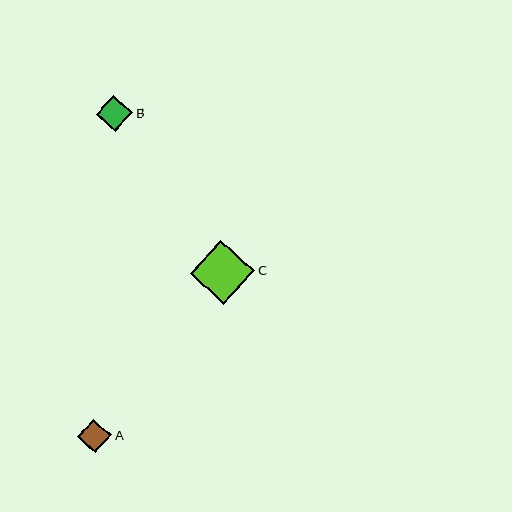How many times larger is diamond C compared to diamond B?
Diamond C is approximately 1.8 times the size of diamond B.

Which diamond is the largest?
Diamond C is the largest with a size of approximately 64 pixels.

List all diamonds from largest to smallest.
From largest to smallest: C, B, A.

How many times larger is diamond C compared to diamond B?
Diamond C is approximately 1.8 times the size of diamond B.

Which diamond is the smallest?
Diamond A is the smallest with a size of approximately 34 pixels.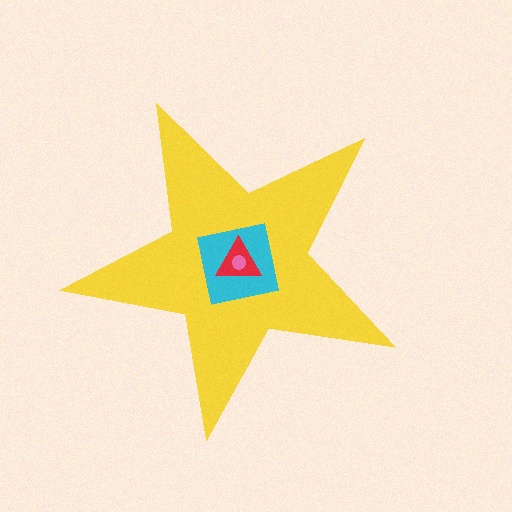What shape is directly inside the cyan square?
The red triangle.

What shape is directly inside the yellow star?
The cyan square.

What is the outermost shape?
The yellow star.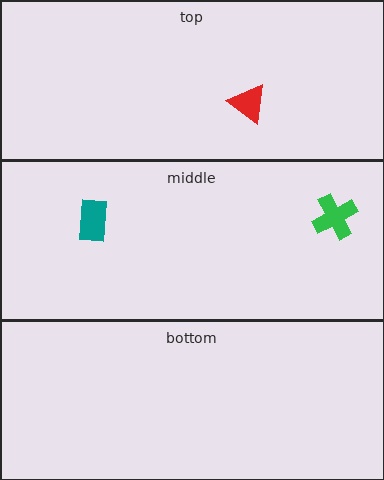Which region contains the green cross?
The middle region.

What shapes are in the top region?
The red triangle.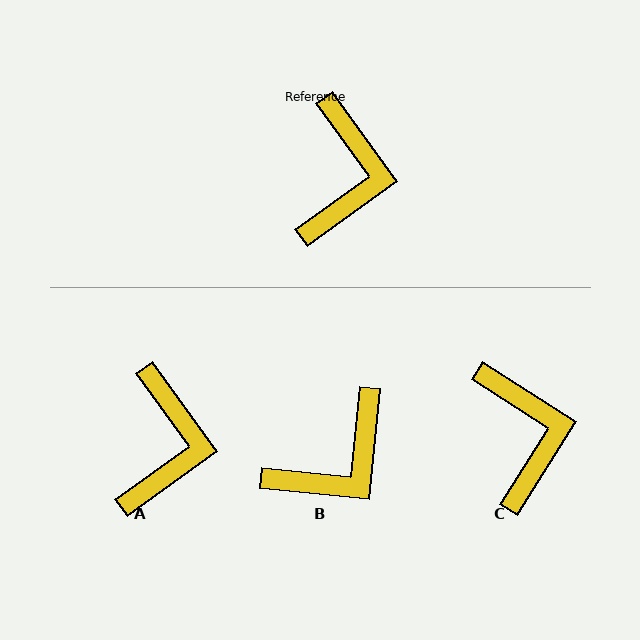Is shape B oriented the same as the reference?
No, it is off by about 41 degrees.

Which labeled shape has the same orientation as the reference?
A.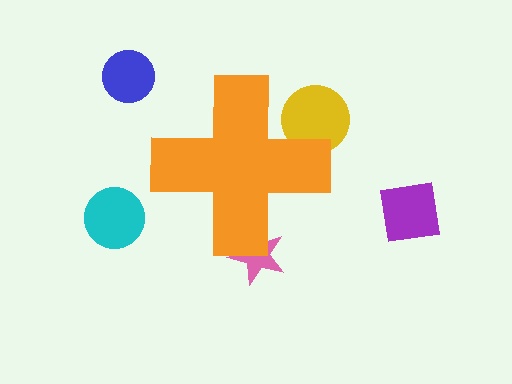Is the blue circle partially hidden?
No, the blue circle is fully visible.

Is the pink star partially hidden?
Yes, the pink star is partially hidden behind the orange cross.